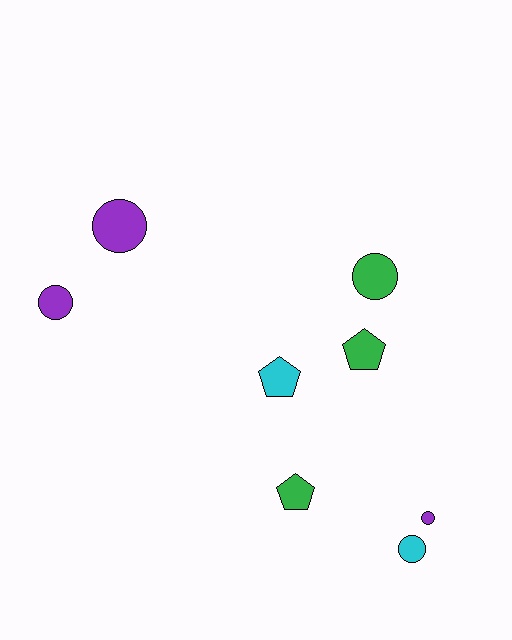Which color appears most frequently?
Purple, with 3 objects.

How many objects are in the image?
There are 8 objects.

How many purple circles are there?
There are 3 purple circles.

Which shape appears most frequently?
Circle, with 5 objects.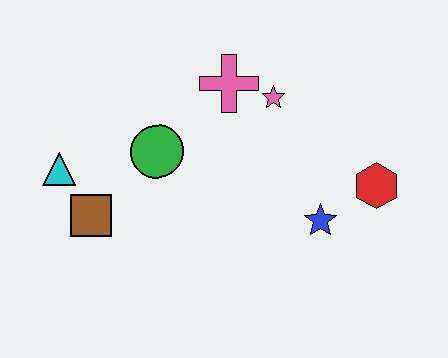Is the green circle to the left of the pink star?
Yes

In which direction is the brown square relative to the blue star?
The brown square is to the left of the blue star.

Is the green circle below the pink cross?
Yes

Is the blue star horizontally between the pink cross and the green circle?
No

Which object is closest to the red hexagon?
The blue star is closest to the red hexagon.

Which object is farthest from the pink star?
The cyan triangle is farthest from the pink star.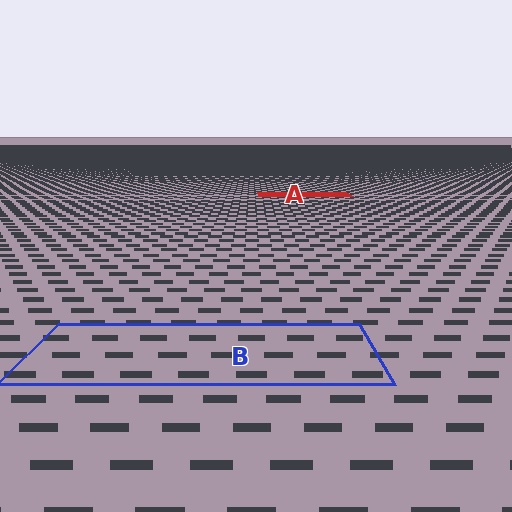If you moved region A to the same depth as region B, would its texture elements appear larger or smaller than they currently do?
They would appear larger. At a closer depth, the same texture elements are projected at a bigger on-screen size.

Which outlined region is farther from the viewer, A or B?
Region A is farther from the viewer — the texture elements inside it appear smaller and more densely packed.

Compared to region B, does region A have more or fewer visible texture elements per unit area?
Region A has more texture elements per unit area — they are packed more densely because it is farther away.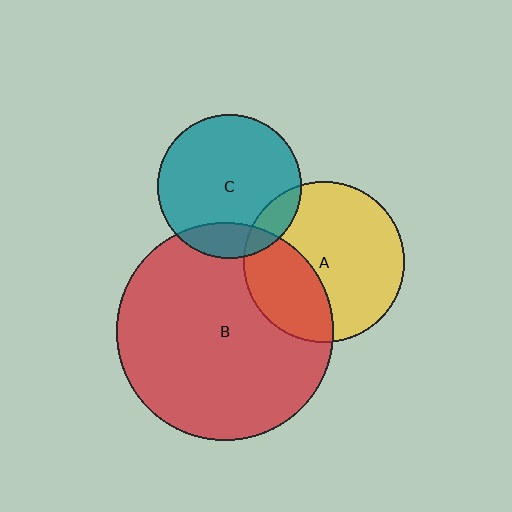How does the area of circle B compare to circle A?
Approximately 1.8 times.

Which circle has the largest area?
Circle B (red).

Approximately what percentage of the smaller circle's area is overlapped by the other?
Approximately 10%.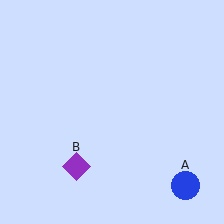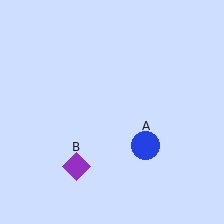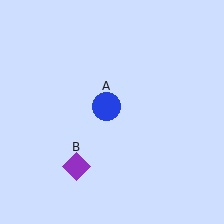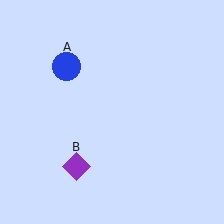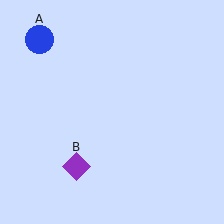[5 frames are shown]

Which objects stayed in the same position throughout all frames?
Purple diamond (object B) remained stationary.